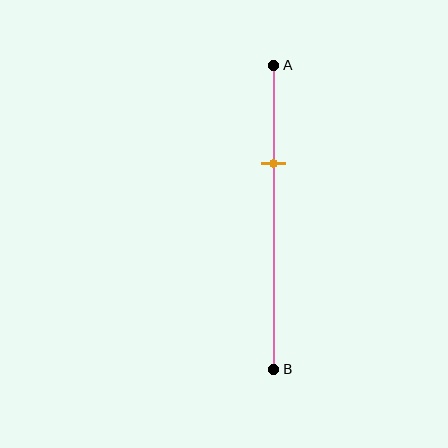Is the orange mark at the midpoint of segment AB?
No, the mark is at about 30% from A, not at the 50% midpoint.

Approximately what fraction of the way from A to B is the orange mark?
The orange mark is approximately 30% of the way from A to B.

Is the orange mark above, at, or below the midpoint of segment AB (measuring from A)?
The orange mark is above the midpoint of segment AB.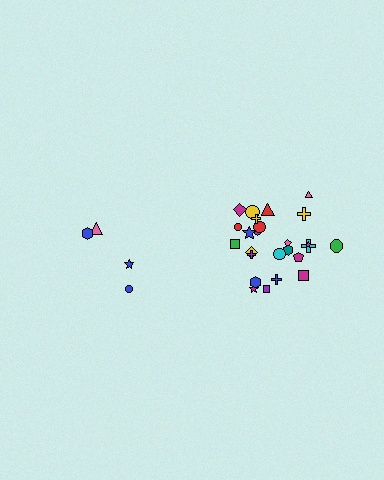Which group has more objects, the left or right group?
The right group.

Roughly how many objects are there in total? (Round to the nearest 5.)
Roughly 30 objects in total.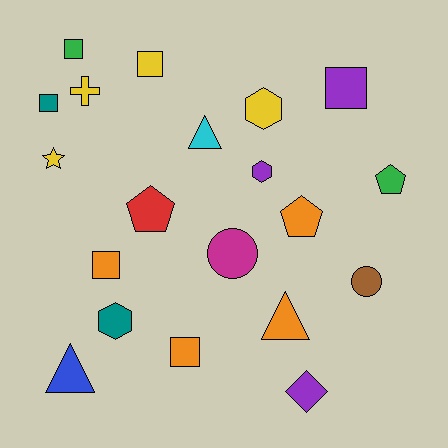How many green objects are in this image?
There are 2 green objects.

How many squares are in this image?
There are 6 squares.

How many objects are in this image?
There are 20 objects.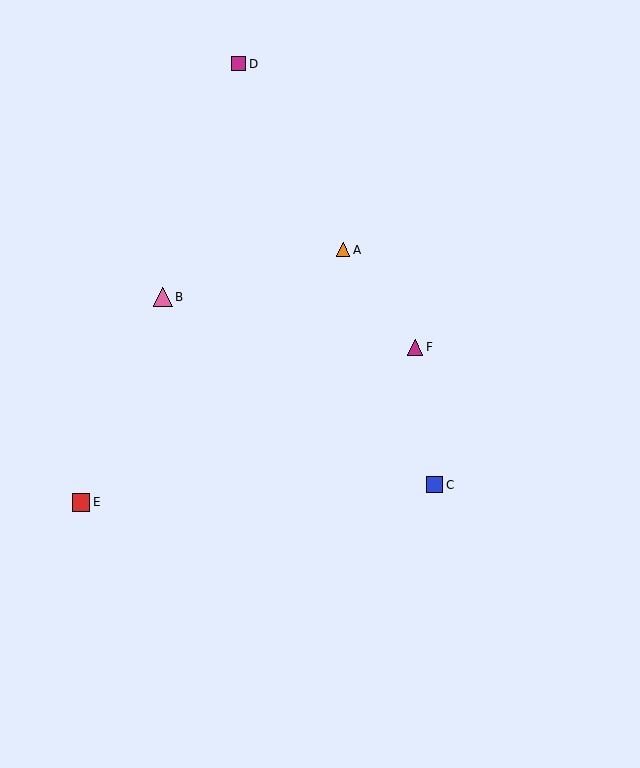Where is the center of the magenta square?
The center of the magenta square is at (239, 64).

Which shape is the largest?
The pink triangle (labeled B) is the largest.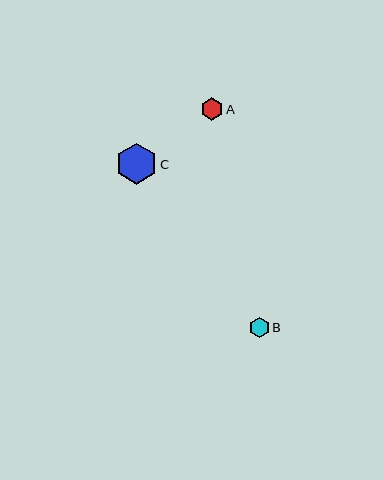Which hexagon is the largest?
Hexagon C is the largest with a size of approximately 41 pixels.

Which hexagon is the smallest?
Hexagon B is the smallest with a size of approximately 20 pixels.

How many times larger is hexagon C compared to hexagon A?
Hexagon C is approximately 1.8 times the size of hexagon A.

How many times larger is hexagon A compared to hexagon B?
Hexagon A is approximately 1.2 times the size of hexagon B.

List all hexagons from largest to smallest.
From largest to smallest: C, A, B.